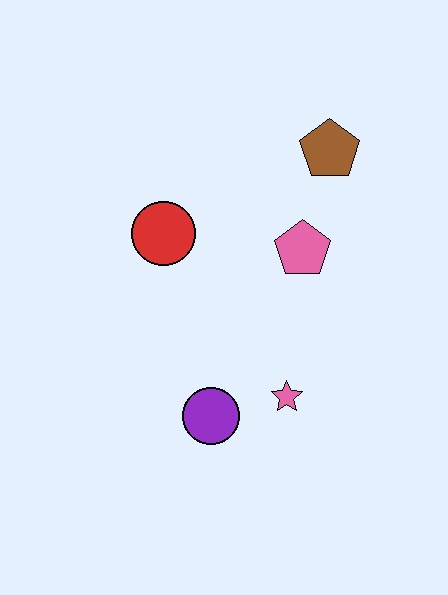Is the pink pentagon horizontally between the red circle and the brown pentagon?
Yes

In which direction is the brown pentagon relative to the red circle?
The brown pentagon is to the right of the red circle.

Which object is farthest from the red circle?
The pink star is farthest from the red circle.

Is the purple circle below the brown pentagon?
Yes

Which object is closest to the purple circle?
The pink star is closest to the purple circle.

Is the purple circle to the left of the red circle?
No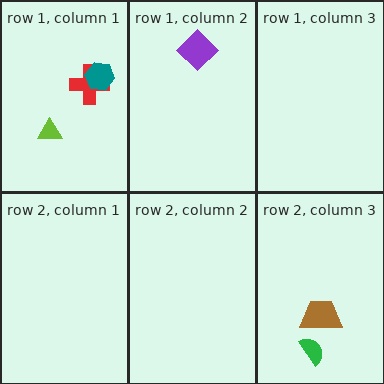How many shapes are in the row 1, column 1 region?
3.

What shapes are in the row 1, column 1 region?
The red cross, the lime triangle, the teal hexagon.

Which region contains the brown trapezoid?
The row 2, column 3 region.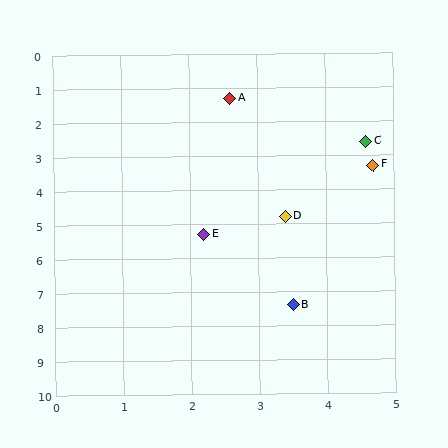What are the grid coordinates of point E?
Point E is at approximately (2.2, 5.3).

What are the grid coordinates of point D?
Point D is at approximately (3.4, 4.8).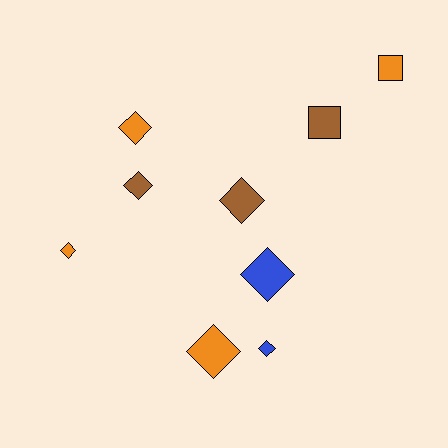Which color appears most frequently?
Orange, with 4 objects.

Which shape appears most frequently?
Diamond, with 7 objects.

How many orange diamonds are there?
There are 3 orange diamonds.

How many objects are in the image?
There are 9 objects.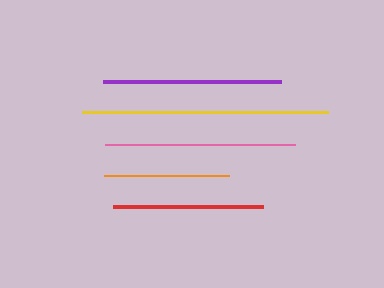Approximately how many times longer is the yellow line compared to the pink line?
The yellow line is approximately 1.3 times the length of the pink line.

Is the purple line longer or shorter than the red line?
The purple line is longer than the red line.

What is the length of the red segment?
The red segment is approximately 150 pixels long.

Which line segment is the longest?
The yellow line is the longest at approximately 246 pixels.